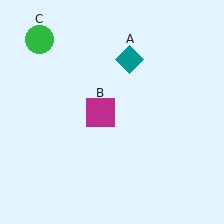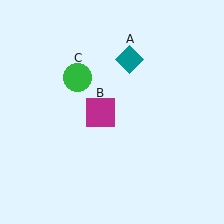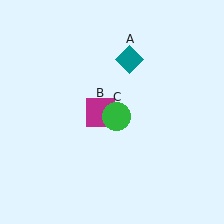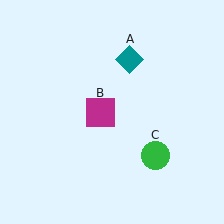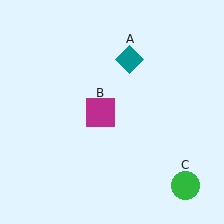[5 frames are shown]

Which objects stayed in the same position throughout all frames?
Teal diamond (object A) and magenta square (object B) remained stationary.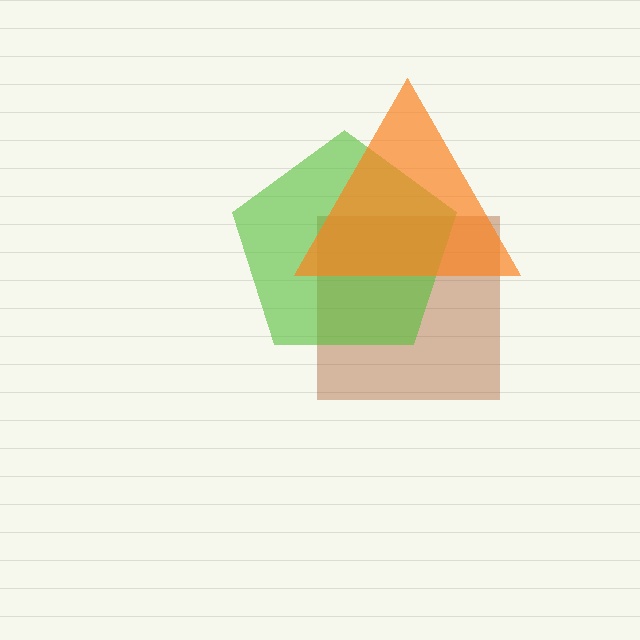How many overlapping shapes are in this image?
There are 3 overlapping shapes in the image.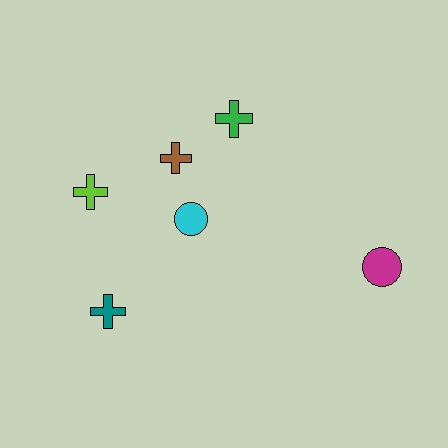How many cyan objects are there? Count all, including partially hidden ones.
There is 1 cyan object.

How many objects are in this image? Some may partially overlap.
There are 6 objects.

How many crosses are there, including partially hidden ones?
There are 4 crosses.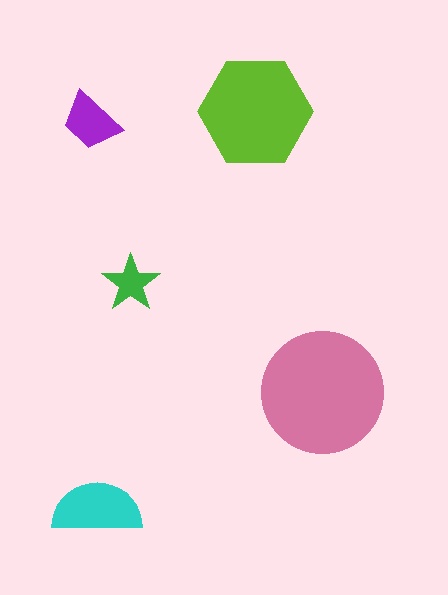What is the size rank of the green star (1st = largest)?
5th.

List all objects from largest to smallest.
The pink circle, the lime hexagon, the cyan semicircle, the purple trapezoid, the green star.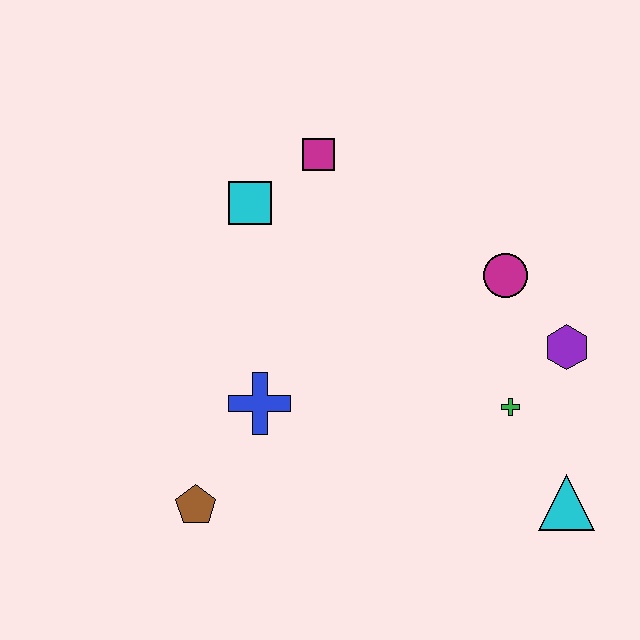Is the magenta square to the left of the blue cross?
No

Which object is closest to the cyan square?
The magenta square is closest to the cyan square.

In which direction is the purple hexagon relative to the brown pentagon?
The purple hexagon is to the right of the brown pentagon.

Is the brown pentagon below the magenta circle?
Yes